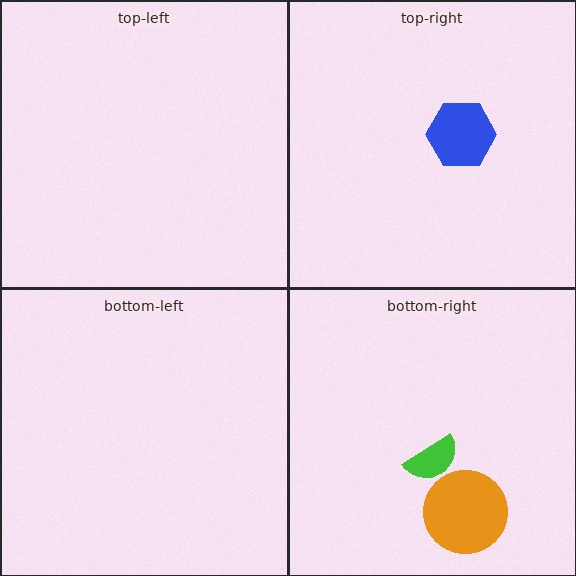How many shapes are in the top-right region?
1.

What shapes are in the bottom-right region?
The green semicircle, the orange circle.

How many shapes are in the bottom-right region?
2.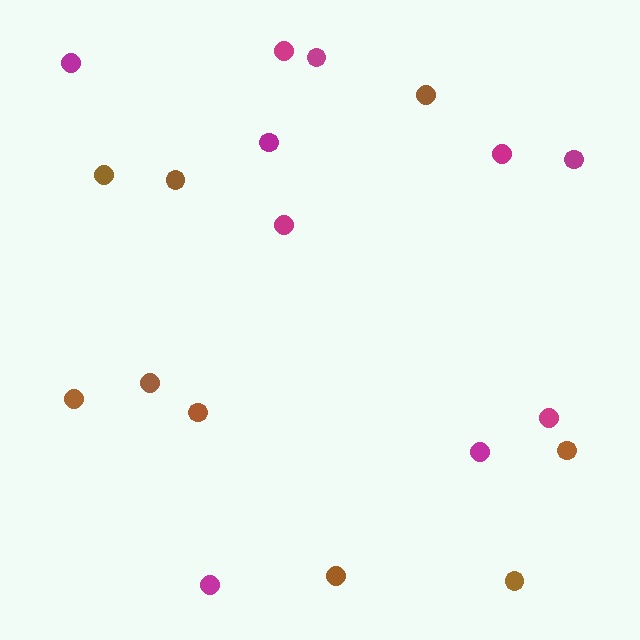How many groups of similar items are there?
There are 2 groups: one group of brown circles (9) and one group of magenta circles (10).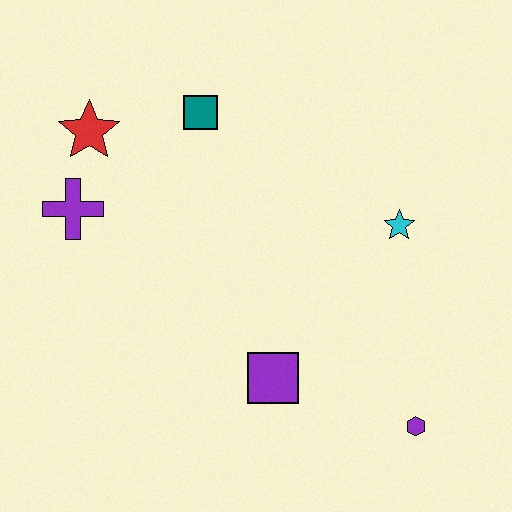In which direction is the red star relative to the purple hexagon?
The red star is to the left of the purple hexagon.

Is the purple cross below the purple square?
No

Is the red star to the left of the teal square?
Yes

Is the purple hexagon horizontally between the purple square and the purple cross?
No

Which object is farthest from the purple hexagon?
The red star is farthest from the purple hexagon.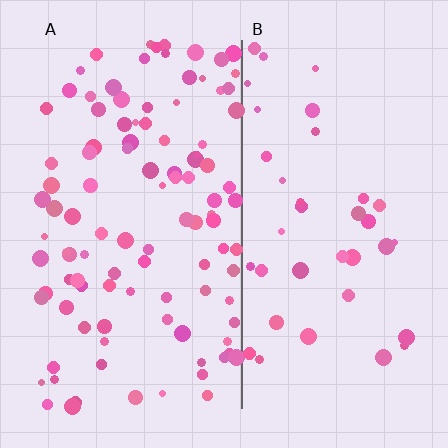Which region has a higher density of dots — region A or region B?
A (the left).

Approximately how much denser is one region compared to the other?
Approximately 2.6× — region A over region B.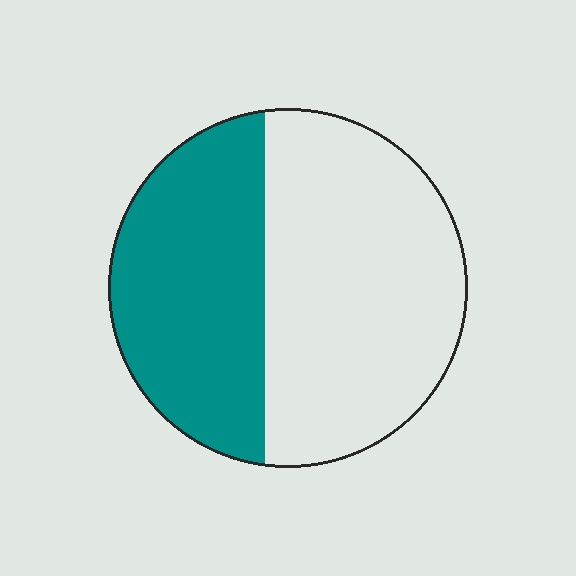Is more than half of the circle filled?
No.